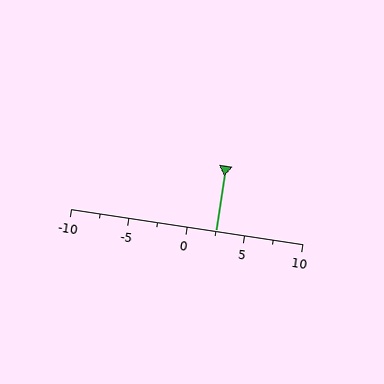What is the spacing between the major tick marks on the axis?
The major ticks are spaced 5 apart.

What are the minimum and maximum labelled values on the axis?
The axis runs from -10 to 10.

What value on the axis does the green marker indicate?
The marker indicates approximately 2.5.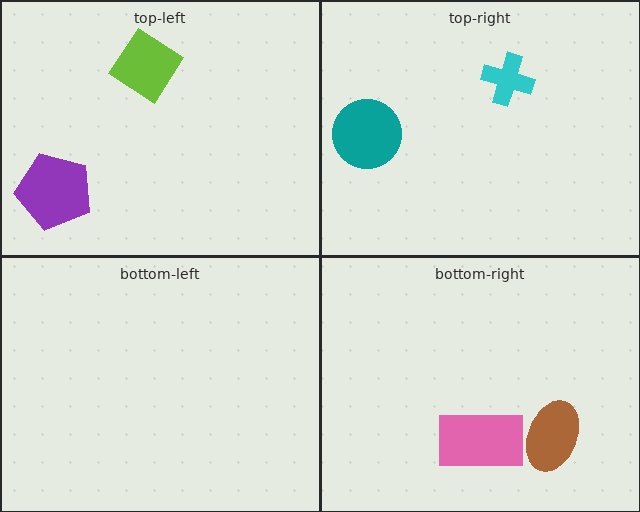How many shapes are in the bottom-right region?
2.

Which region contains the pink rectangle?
The bottom-right region.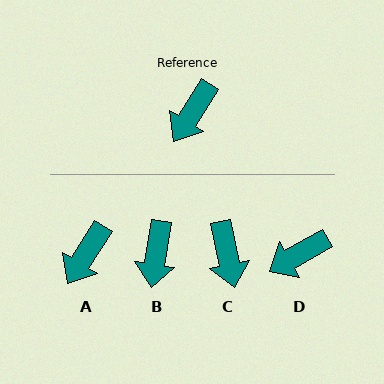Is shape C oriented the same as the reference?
No, it is off by about 44 degrees.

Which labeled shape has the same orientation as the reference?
A.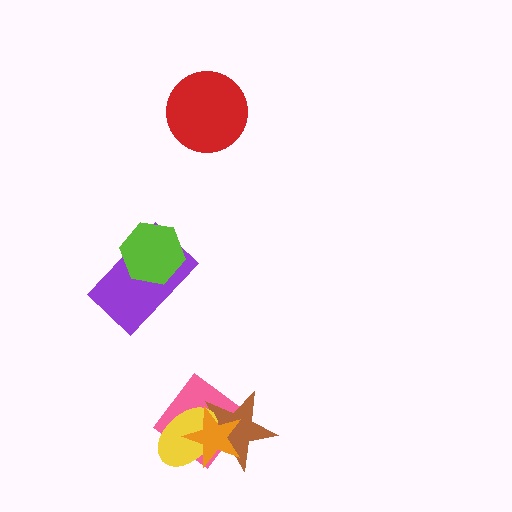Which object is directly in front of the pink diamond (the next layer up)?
The brown star is directly in front of the pink diamond.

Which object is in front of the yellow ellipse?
The orange star is in front of the yellow ellipse.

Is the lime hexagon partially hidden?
No, no other shape covers it.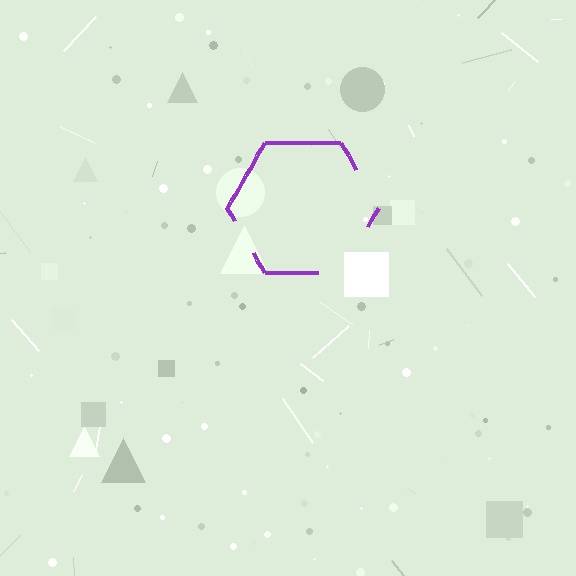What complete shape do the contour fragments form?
The contour fragments form a hexagon.